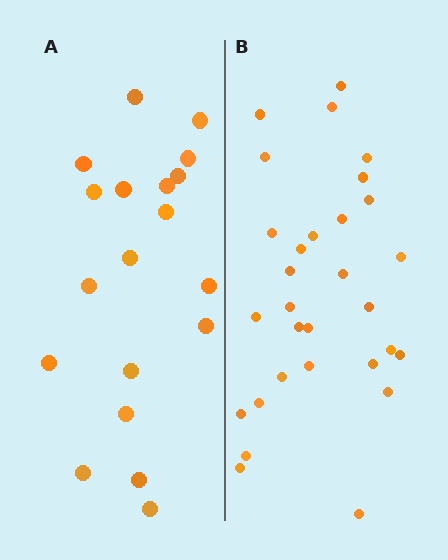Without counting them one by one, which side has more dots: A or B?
Region B (the right region) has more dots.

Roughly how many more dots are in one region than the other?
Region B has roughly 12 or so more dots than region A.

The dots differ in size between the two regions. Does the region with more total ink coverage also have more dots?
No. Region A has more total ink coverage because its dots are larger, but region B actually contains more individual dots. Total area can be misleading — the number of items is what matters here.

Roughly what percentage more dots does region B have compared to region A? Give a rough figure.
About 60% more.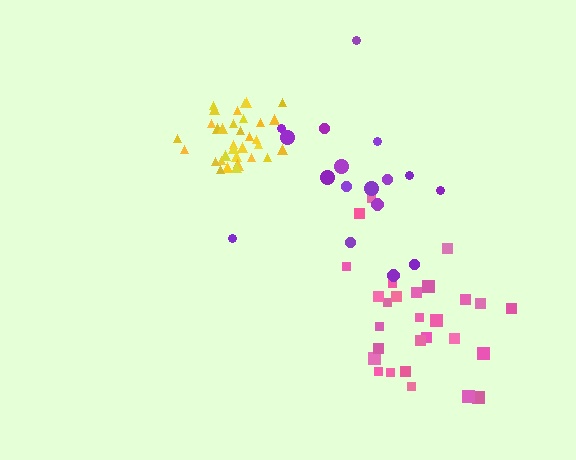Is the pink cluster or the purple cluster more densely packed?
Pink.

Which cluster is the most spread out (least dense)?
Purple.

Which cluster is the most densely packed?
Yellow.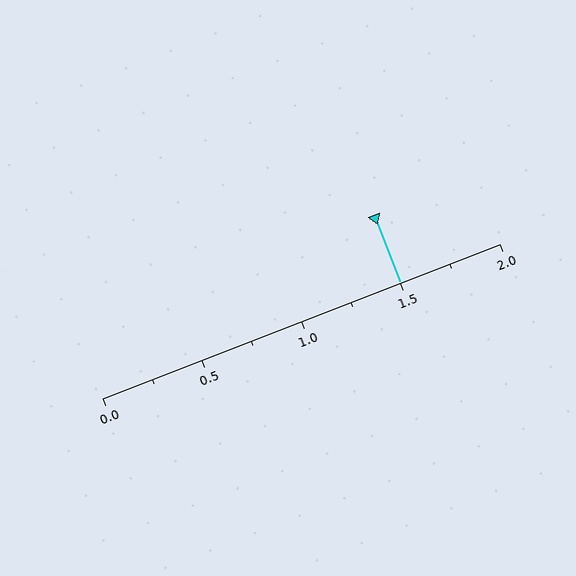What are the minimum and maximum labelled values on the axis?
The axis runs from 0.0 to 2.0.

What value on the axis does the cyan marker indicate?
The marker indicates approximately 1.5.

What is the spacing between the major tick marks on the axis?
The major ticks are spaced 0.5 apart.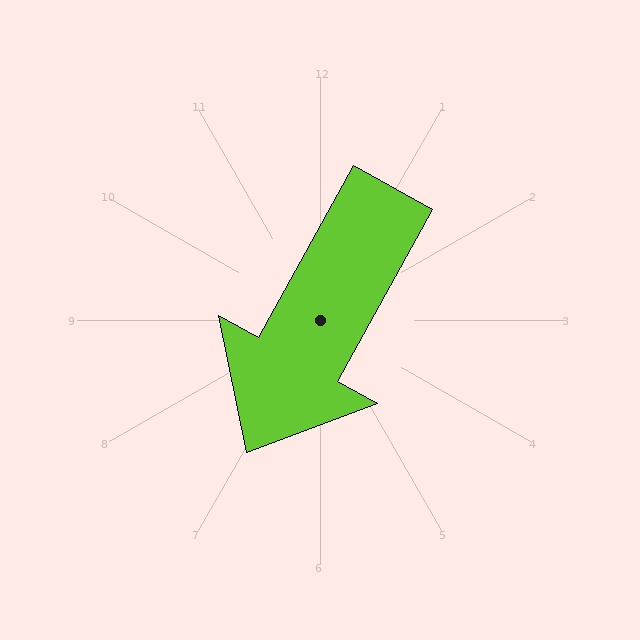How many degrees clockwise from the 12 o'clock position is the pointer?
Approximately 209 degrees.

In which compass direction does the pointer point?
Southwest.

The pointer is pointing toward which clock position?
Roughly 7 o'clock.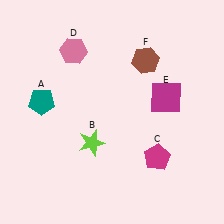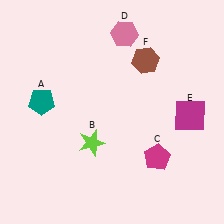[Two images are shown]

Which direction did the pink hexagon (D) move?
The pink hexagon (D) moved right.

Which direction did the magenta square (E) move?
The magenta square (E) moved right.